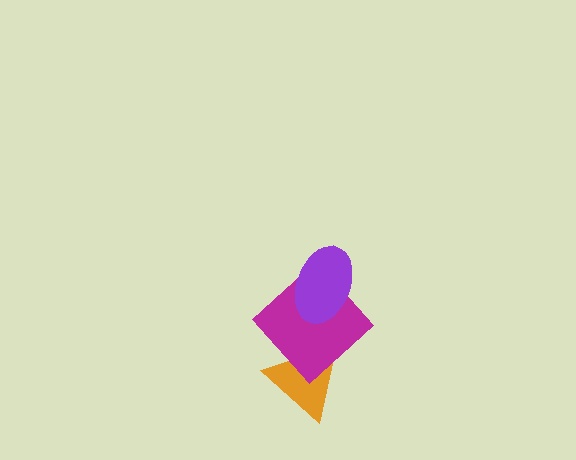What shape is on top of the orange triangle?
The magenta diamond is on top of the orange triangle.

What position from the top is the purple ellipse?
The purple ellipse is 1st from the top.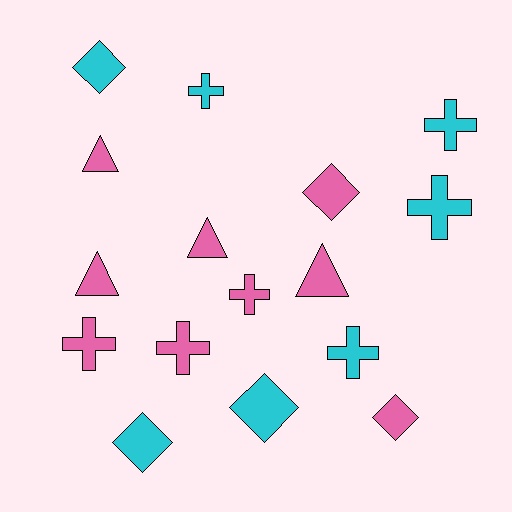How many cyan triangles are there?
There are no cyan triangles.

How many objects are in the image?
There are 16 objects.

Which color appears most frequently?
Pink, with 9 objects.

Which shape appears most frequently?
Cross, with 7 objects.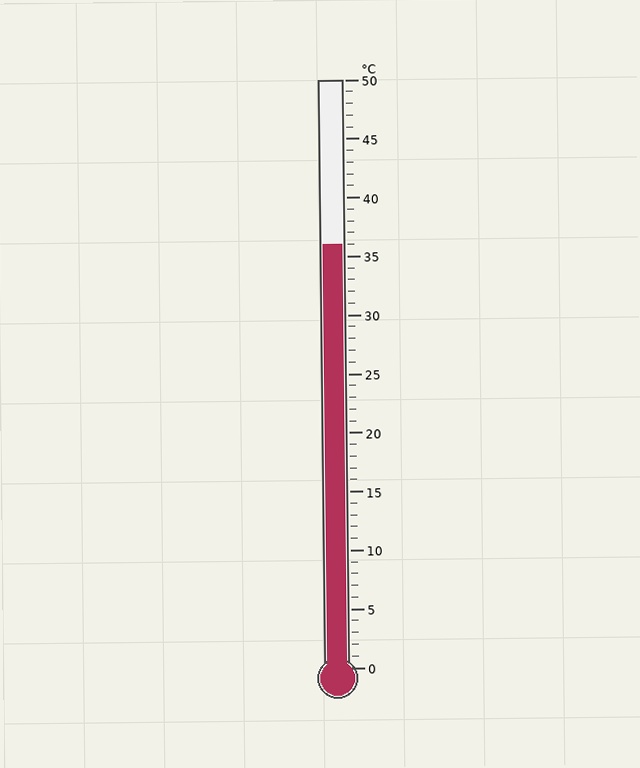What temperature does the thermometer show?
The thermometer shows approximately 36°C.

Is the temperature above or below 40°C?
The temperature is below 40°C.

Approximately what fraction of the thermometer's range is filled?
The thermometer is filled to approximately 70% of its range.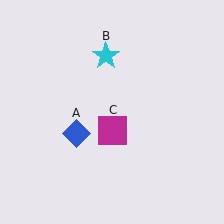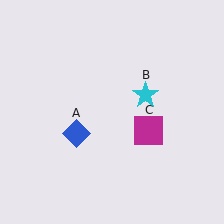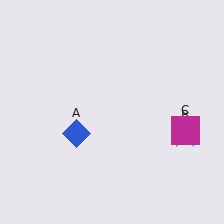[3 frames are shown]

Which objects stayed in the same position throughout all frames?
Blue diamond (object A) remained stationary.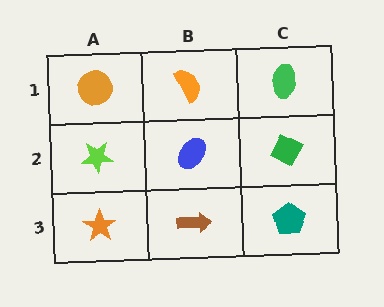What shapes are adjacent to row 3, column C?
A green diamond (row 2, column C), a brown arrow (row 3, column B).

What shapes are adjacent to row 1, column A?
A lime star (row 2, column A), an orange semicircle (row 1, column B).